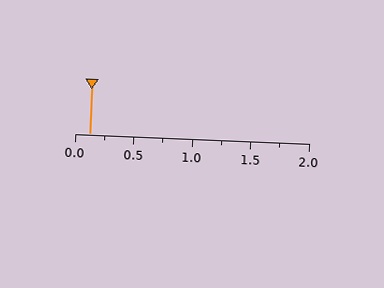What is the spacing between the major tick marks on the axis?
The major ticks are spaced 0.5 apart.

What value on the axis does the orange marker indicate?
The marker indicates approximately 0.12.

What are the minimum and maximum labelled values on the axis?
The axis runs from 0.0 to 2.0.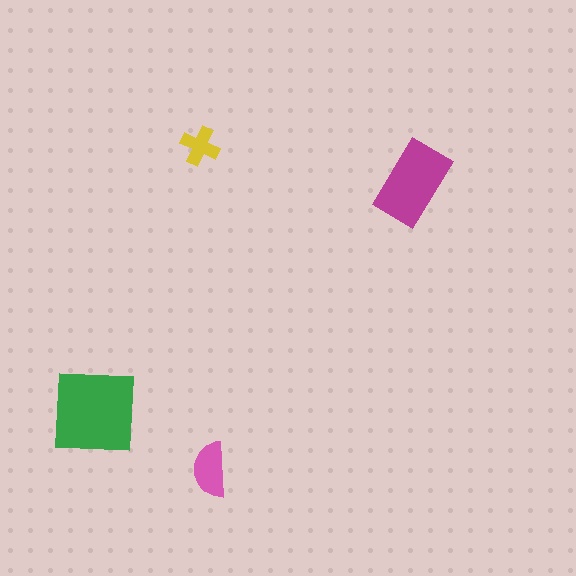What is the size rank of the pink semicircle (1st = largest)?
3rd.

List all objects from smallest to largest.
The yellow cross, the pink semicircle, the magenta rectangle, the green square.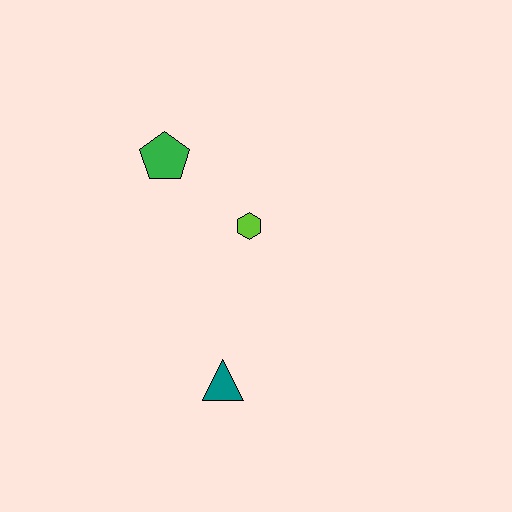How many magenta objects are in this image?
There are no magenta objects.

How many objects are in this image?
There are 3 objects.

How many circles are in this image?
There are no circles.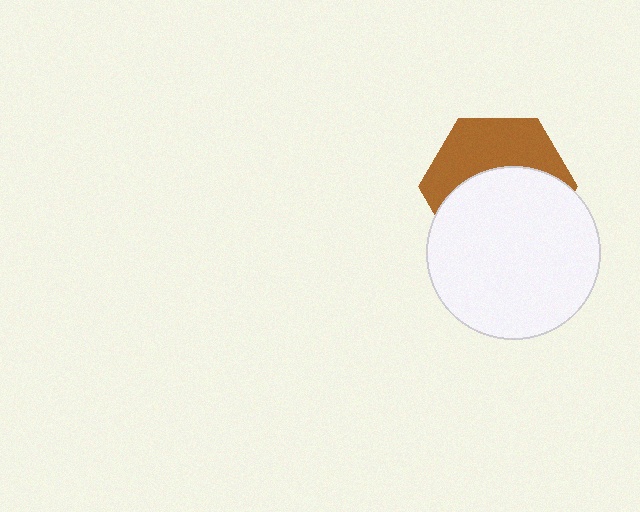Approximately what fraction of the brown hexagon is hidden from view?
Roughly 56% of the brown hexagon is hidden behind the white circle.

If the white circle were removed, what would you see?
You would see the complete brown hexagon.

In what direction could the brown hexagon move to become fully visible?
The brown hexagon could move up. That would shift it out from behind the white circle entirely.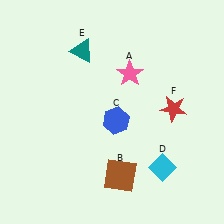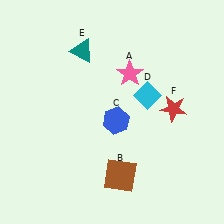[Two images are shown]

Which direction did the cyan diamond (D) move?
The cyan diamond (D) moved up.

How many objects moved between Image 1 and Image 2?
1 object moved between the two images.